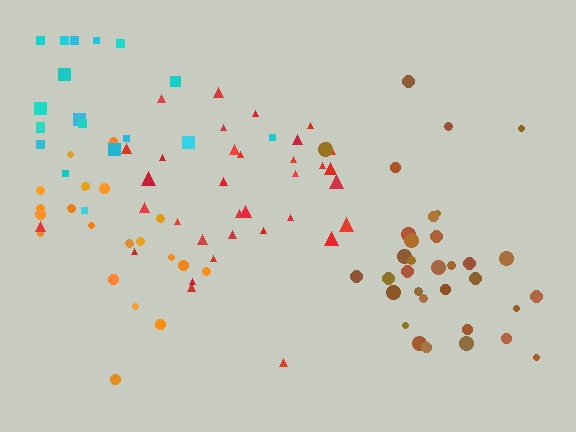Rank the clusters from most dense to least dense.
brown, red, orange, cyan.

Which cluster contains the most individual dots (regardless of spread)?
Red (35).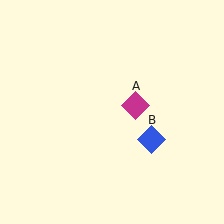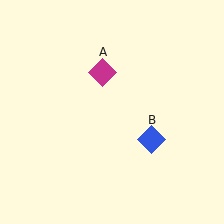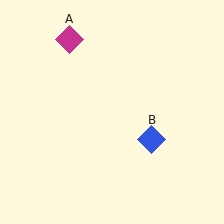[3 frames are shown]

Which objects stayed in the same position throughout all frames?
Blue diamond (object B) remained stationary.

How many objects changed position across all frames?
1 object changed position: magenta diamond (object A).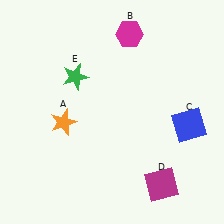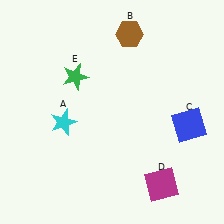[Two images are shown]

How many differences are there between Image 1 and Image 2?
There are 2 differences between the two images.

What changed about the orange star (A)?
In Image 1, A is orange. In Image 2, it changed to cyan.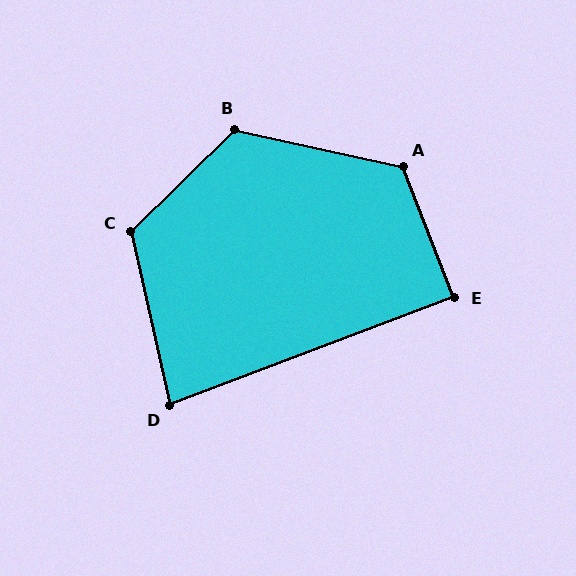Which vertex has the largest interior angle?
A, at approximately 124 degrees.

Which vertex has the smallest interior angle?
D, at approximately 82 degrees.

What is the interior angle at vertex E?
Approximately 89 degrees (approximately right).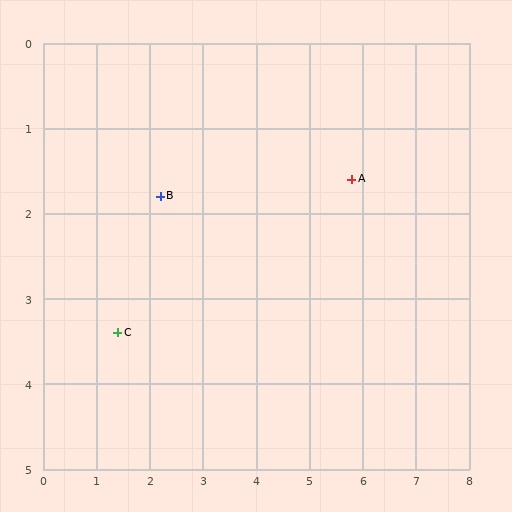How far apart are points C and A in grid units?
Points C and A are about 4.8 grid units apart.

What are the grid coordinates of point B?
Point B is at approximately (2.2, 1.8).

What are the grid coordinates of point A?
Point A is at approximately (5.8, 1.6).